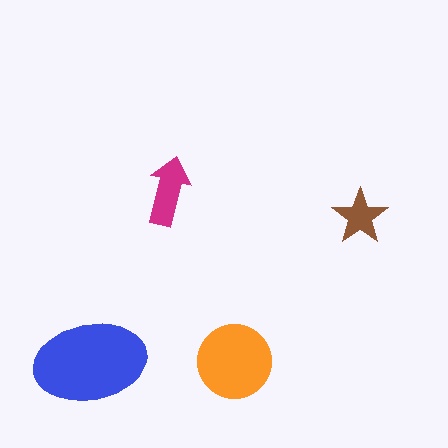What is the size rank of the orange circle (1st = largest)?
2nd.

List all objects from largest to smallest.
The blue ellipse, the orange circle, the magenta arrow, the brown star.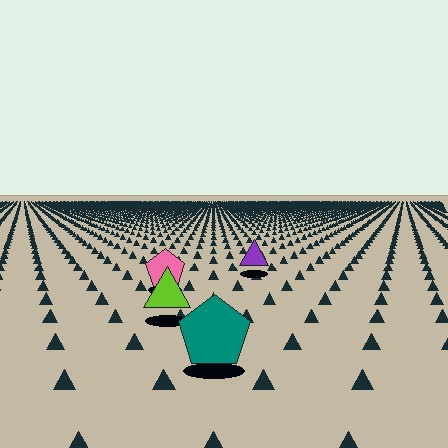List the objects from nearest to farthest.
From nearest to farthest: the teal pentagon, the lime triangle, the pink pentagon, the purple triangle.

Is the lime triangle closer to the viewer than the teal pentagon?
No. The teal pentagon is closer — you can tell from the texture gradient: the ground texture is coarser near it.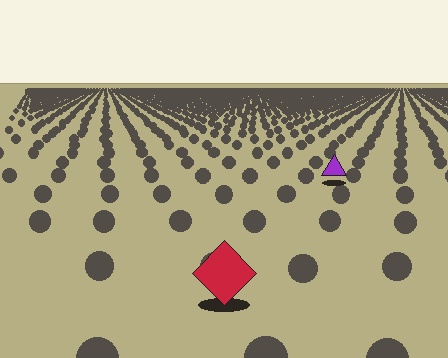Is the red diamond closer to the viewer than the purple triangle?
Yes. The red diamond is closer — you can tell from the texture gradient: the ground texture is coarser near it.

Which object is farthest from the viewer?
The purple triangle is farthest from the viewer. It appears smaller and the ground texture around it is denser.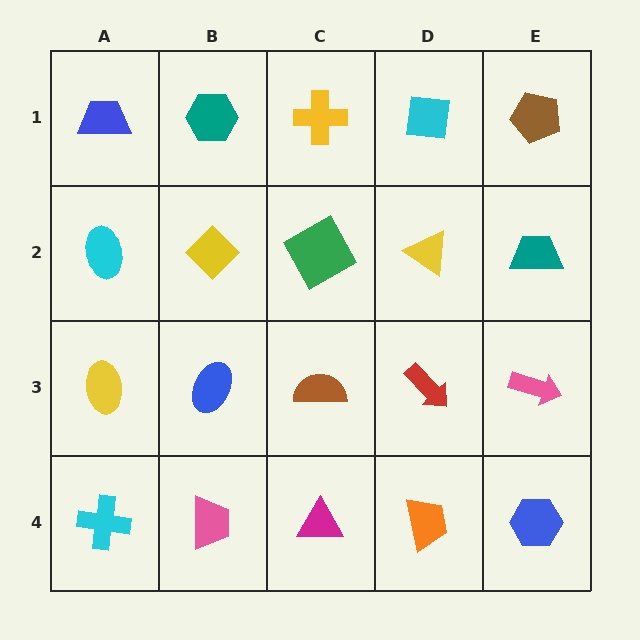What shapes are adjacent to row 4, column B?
A blue ellipse (row 3, column B), a cyan cross (row 4, column A), a magenta triangle (row 4, column C).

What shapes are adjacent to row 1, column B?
A yellow diamond (row 2, column B), a blue trapezoid (row 1, column A), a yellow cross (row 1, column C).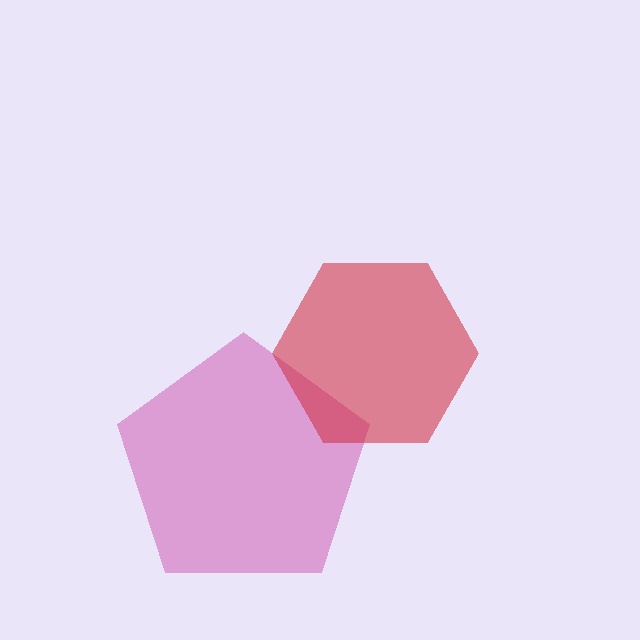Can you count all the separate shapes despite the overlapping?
Yes, there are 2 separate shapes.